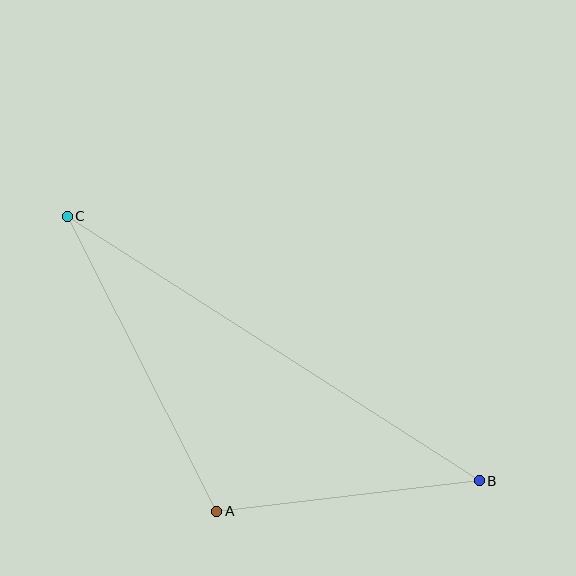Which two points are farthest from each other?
Points B and C are farthest from each other.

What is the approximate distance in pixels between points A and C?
The distance between A and C is approximately 331 pixels.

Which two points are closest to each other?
Points A and B are closest to each other.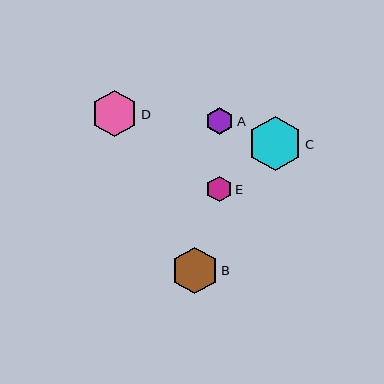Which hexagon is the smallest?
Hexagon E is the smallest with a size of approximately 26 pixels.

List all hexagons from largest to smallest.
From largest to smallest: C, B, D, A, E.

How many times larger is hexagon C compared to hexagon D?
Hexagon C is approximately 1.2 times the size of hexagon D.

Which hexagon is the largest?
Hexagon C is the largest with a size of approximately 55 pixels.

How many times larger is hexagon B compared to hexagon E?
Hexagon B is approximately 1.8 times the size of hexagon E.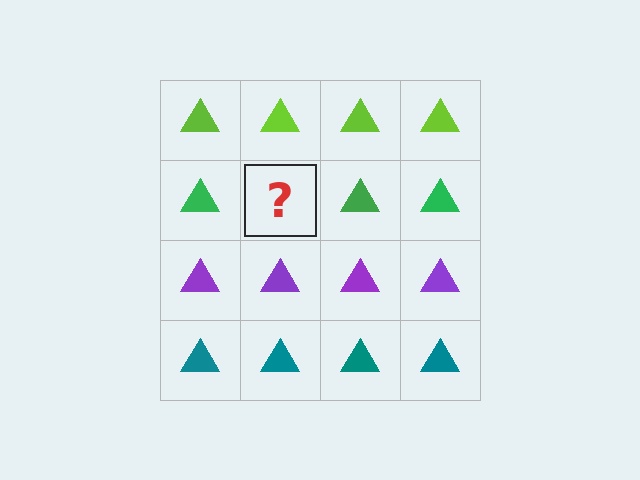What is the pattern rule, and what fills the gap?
The rule is that each row has a consistent color. The gap should be filled with a green triangle.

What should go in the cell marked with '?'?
The missing cell should contain a green triangle.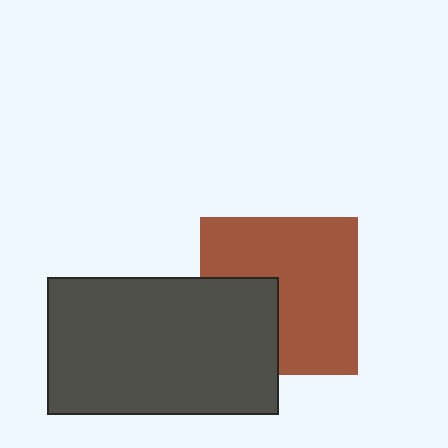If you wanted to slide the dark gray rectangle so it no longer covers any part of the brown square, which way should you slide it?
Slide it left — that is the most direct way to separate the two shapes.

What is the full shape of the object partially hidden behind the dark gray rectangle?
The partially hidden object is a brown square.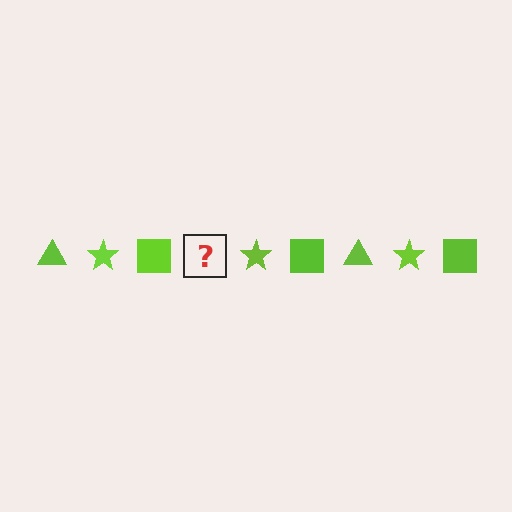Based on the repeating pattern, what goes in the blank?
The blank should be a lime triangle.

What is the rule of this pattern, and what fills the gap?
The rule is that the pattern cycles through triangle, star, square shapes in lime. The gap should be filled with a lime triangle.